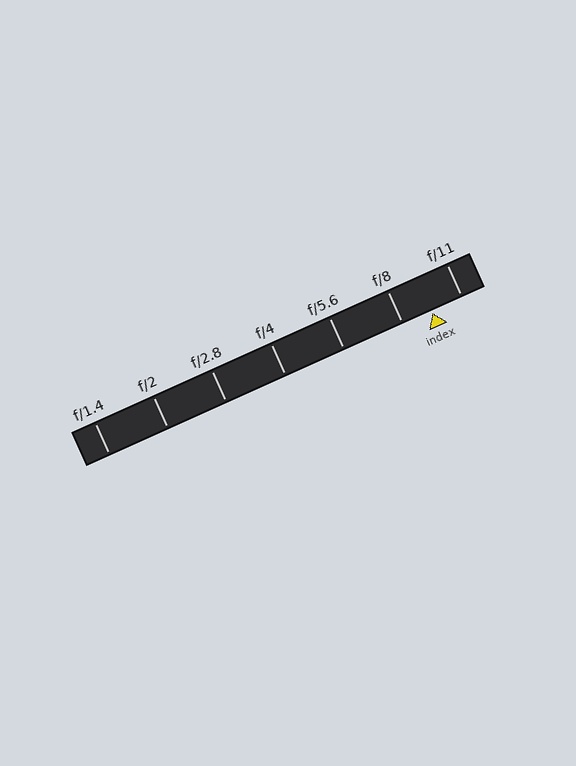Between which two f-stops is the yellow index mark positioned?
The index mark is between f/8 and f/11.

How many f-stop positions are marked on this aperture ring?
There are 7 f-stop positions marked.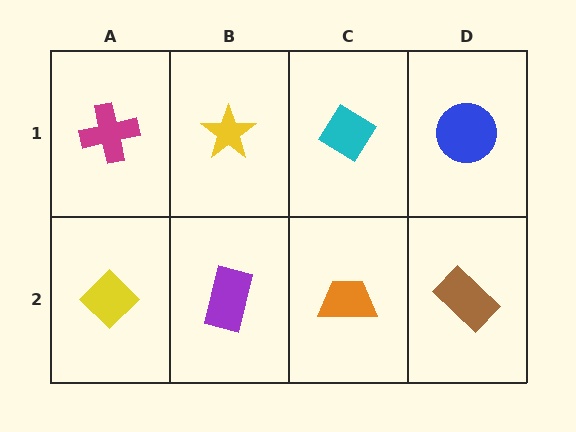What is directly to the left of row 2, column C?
A purple rectangle.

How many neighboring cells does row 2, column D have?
2.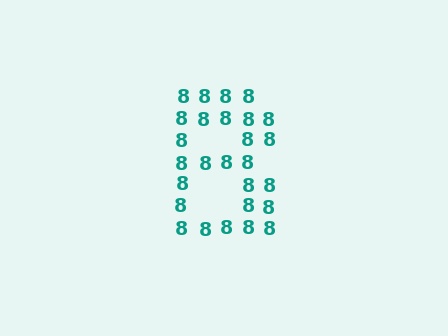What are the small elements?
The small elements are digit 8's.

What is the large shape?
The large shape is the letter B.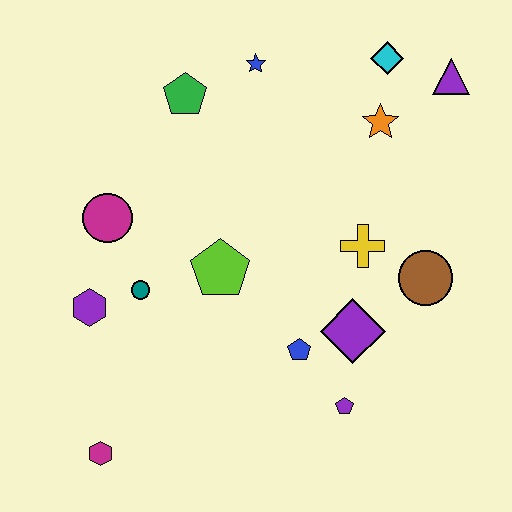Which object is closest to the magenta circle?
The teal circle is closest to the magenta circle.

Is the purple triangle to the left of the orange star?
No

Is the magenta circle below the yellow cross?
No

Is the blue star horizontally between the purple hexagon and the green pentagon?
No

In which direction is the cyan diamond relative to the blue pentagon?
The cyan diamond is above the blue pentagon.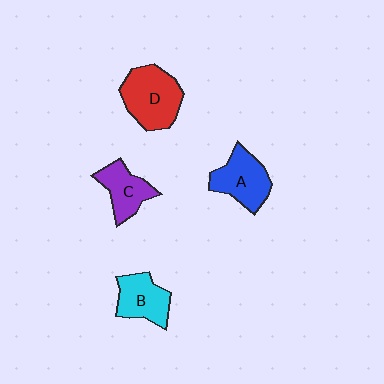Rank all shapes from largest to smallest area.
From largest to smallest: D (red), A (blue), B (cyan), C (purple).